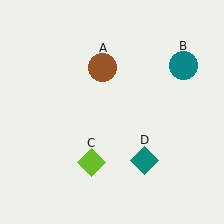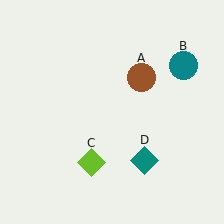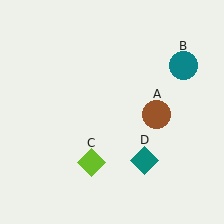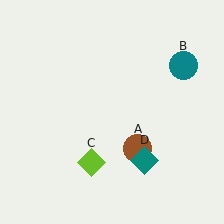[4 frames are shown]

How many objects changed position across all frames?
1 object changed position: brown circle (object A).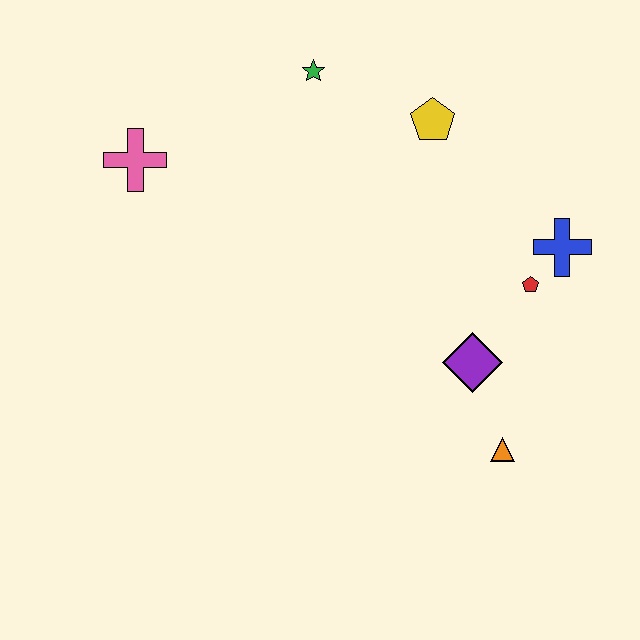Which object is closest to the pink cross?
The green star is closest to the pink cross.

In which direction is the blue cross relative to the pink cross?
The blue cross is to the right of the pink cross.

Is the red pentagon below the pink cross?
Yes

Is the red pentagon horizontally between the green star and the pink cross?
No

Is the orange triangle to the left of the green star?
No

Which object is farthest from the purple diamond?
The pink cross is farthest from the purple diamond.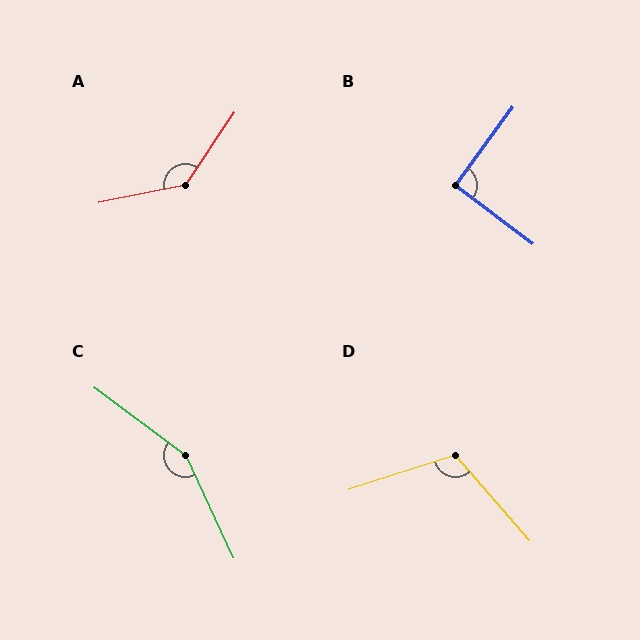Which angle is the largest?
C, at approximately 152 degrees.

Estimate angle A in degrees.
Approximately 136 degrees.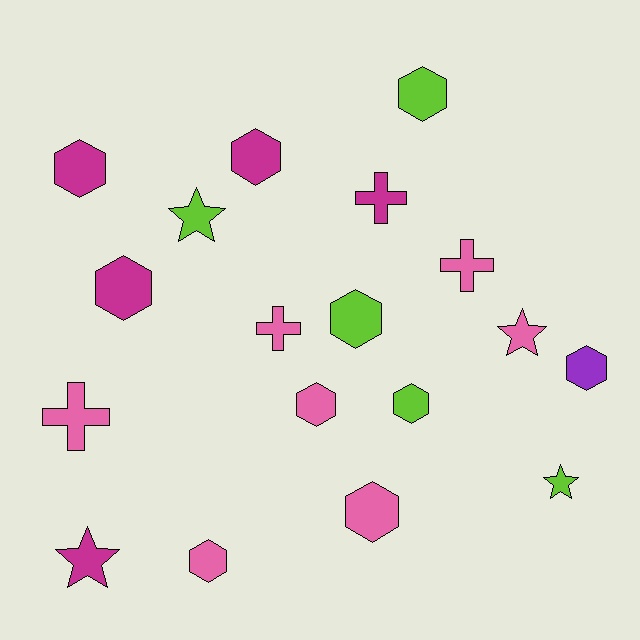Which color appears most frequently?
Pink, with 7 objects.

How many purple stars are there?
There are no purple stars.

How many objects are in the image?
There are 18 objects.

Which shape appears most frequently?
Hexagon, with 10 objects.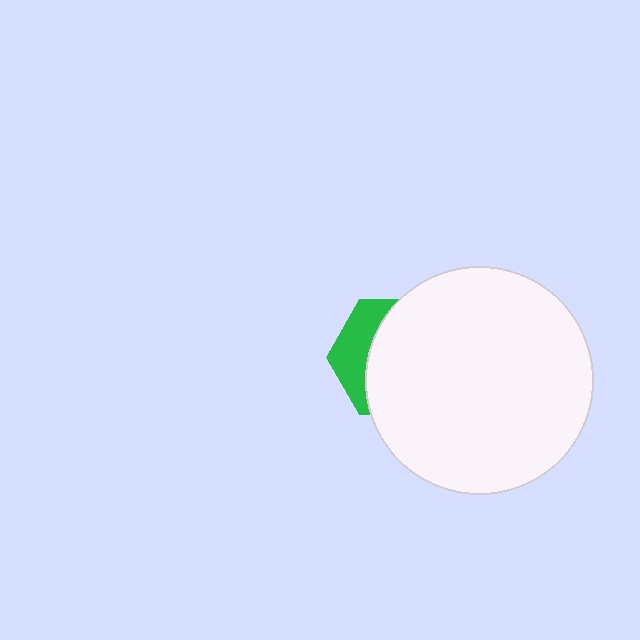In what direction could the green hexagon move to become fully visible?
The green hexagon could move left. That would shift it out from behind the white circle entirely.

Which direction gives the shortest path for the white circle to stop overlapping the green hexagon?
Moving right gives the shortest separation.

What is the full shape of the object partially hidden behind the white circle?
The partially hidden object is a green hexagon.